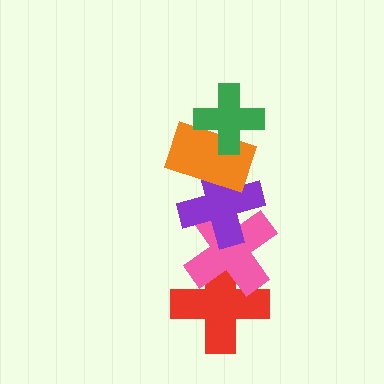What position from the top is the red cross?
The red cross is 5th from the top.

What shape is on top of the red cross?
The pink cross is on top of the red cross.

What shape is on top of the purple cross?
The orange rectangle is on top of the purple cross.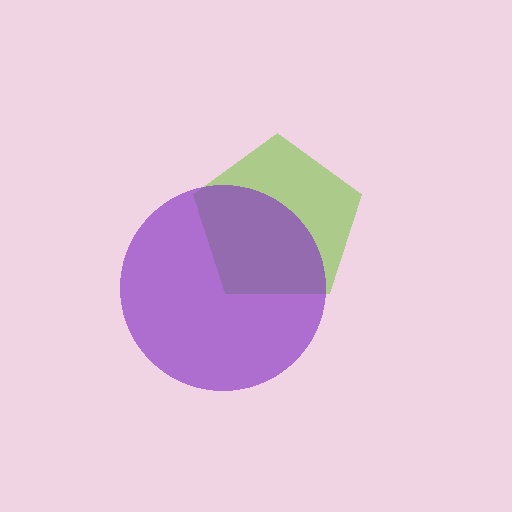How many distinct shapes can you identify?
There are 2 distinct shapes: a lime pentagon, a purple circle.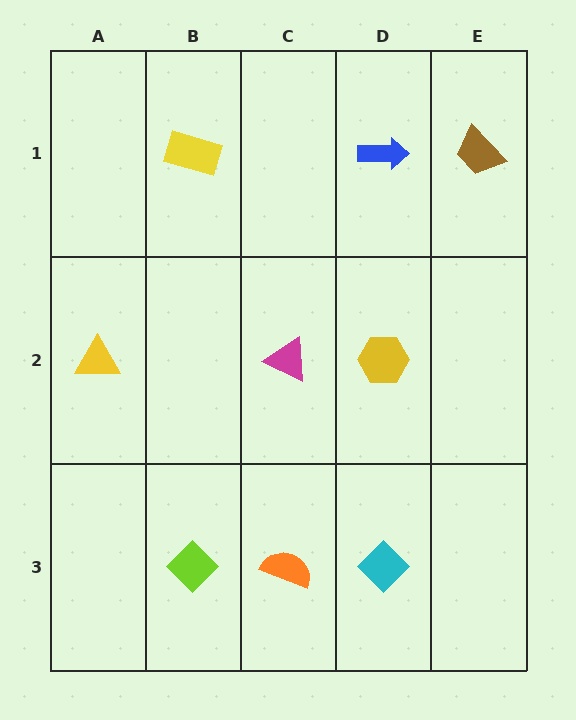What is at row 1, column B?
A yellow rectangle.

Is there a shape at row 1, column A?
No, that cell is empty.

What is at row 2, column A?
A yellow triangle.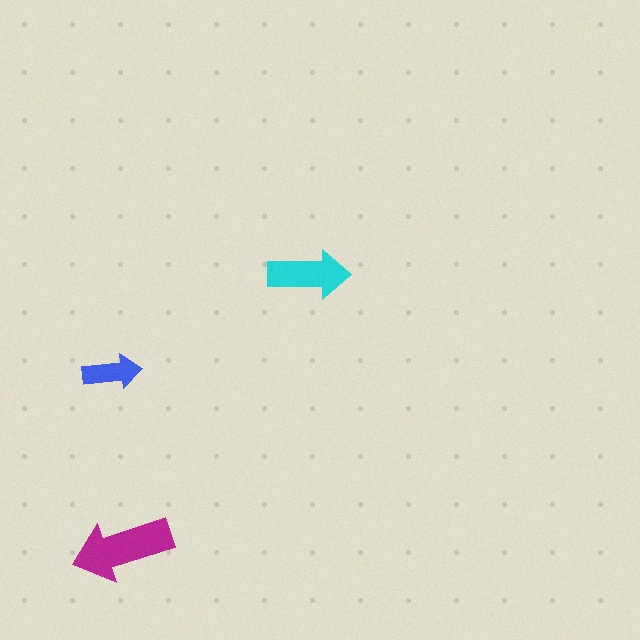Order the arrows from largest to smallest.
the magenta one, the cyan one, the blue one.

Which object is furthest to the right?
The cyan arrow is rightmost.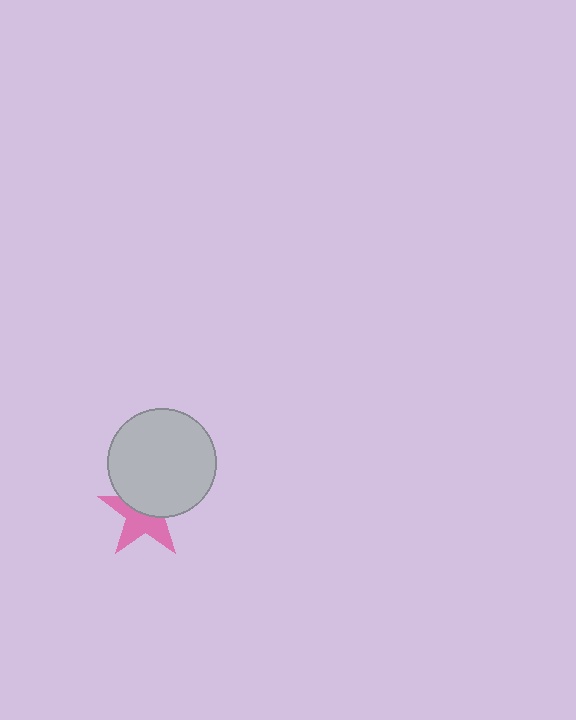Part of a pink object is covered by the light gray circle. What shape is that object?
It is a star.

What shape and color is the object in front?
The object in front is a light gray circle.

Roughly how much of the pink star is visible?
About half of it is visible (roughly 51%).